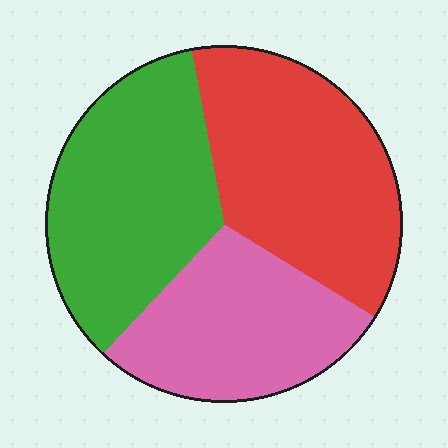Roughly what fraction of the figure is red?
Red takes up about three eighths (3/8) of the figure.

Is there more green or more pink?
Green.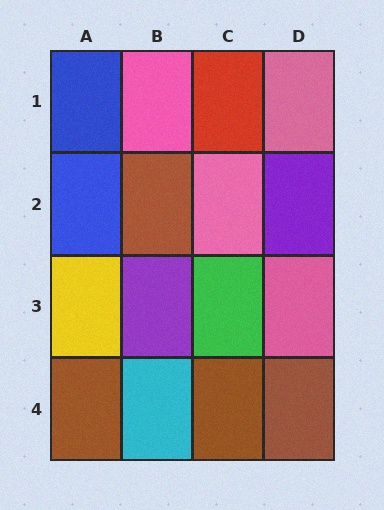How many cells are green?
1 cell is green.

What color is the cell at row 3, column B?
Purple.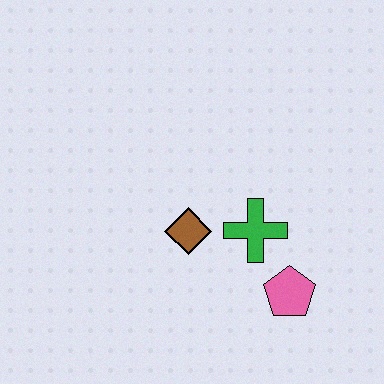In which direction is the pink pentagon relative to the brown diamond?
The pink pentagon is to the right of the brown diamond.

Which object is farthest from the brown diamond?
The pink pentagon is farthest from the brown diamond.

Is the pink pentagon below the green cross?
Yes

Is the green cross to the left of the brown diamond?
No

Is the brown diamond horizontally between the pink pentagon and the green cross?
No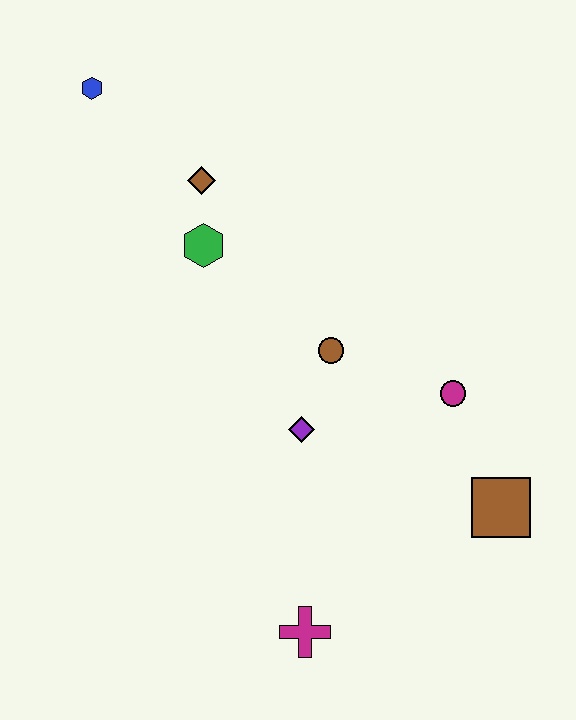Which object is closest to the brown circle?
The purple diamond is closest to the brown circle.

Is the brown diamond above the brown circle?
Yes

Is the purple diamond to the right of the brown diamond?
Yes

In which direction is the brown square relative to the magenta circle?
The brown square is below the magenta circle.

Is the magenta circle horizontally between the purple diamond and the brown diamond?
No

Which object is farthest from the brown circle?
The blue hexagon is farthest from the brown circle.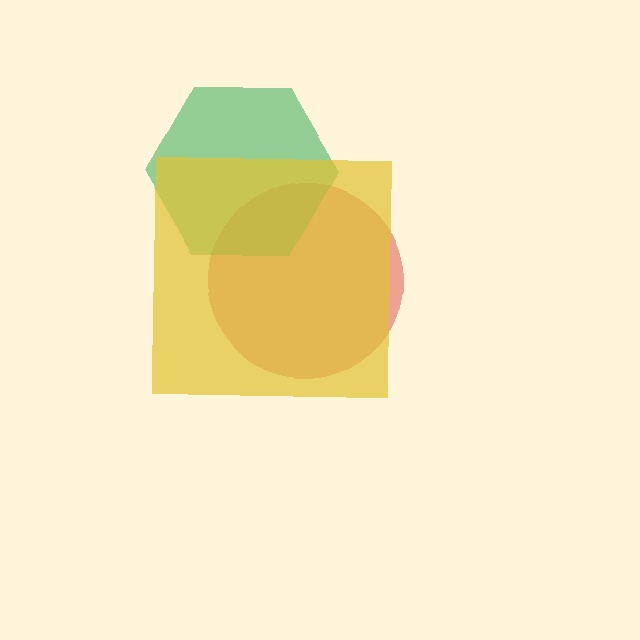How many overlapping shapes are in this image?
There are 3 overlapping shapes in the image.